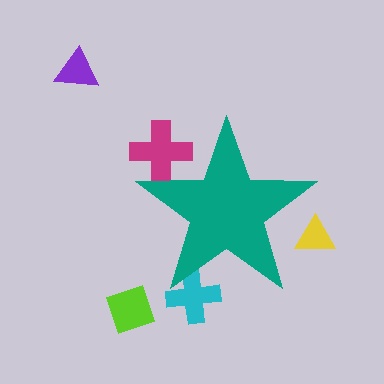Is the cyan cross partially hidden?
Yes, the cyan cross is partially hidden behind the teal star.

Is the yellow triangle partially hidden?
Yes, the yellow triangle is partially hidden behind the teal star.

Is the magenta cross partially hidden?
Yes, the magenta cross is partially hidden behind the teal star.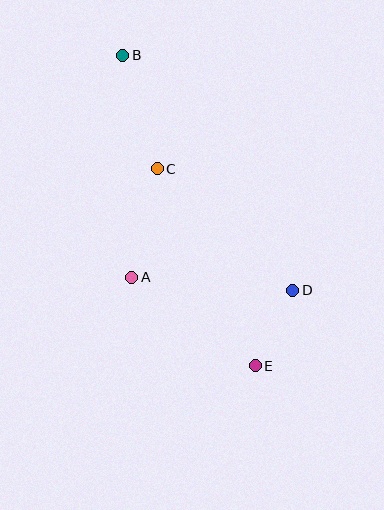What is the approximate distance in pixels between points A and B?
The distance between A and B is approximately 222 pixels.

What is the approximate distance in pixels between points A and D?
The distance between A and D is approximately 161 pixels.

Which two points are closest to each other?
Points D and E are closest to each other.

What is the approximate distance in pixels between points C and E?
The distance between C and E is approximately 220 pixels.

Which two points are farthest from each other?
Points B and E are farthest from each other.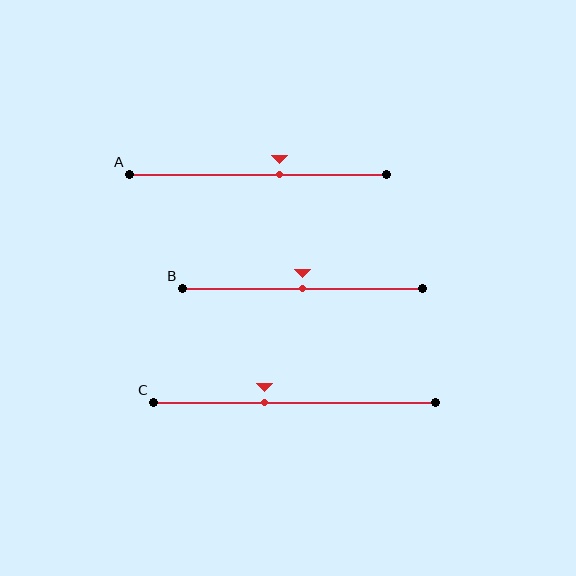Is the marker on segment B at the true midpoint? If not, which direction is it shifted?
Yes, the marker on segment B is at the true midpoint.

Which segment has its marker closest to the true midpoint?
Segment B has its marker closest to the true midpoint.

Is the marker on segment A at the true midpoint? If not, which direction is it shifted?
No, the marker on segment A is shifted to the right by about 8% of the segment length.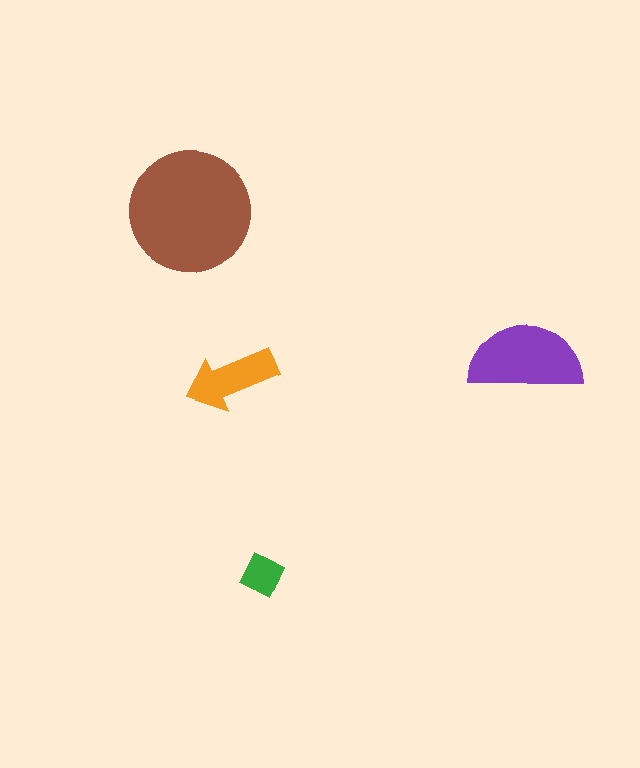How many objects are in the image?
There are 4 objects in the image.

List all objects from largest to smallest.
The brown circle, the purple semicircle, the orange arrow, the green diamond.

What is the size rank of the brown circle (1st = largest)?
1st.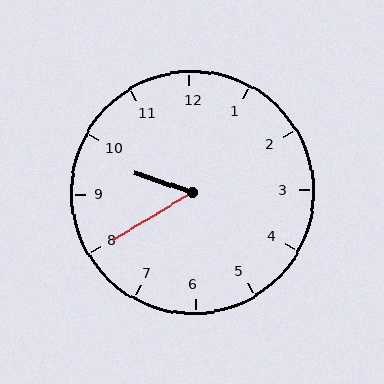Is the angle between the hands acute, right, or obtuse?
It is acute.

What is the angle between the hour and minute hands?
Approximately 50 degrees.